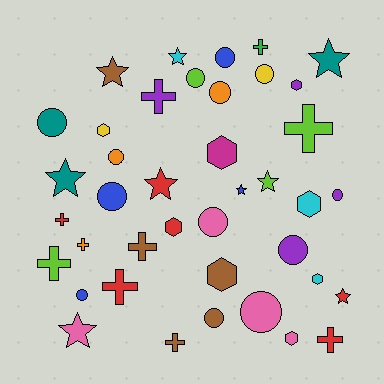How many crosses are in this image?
There are 10 crosses.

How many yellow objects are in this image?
There are 2 yellow objects.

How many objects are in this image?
There are 40 objects.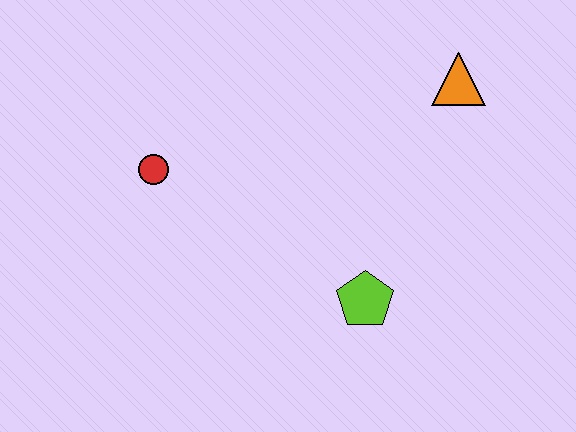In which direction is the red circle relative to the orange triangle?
The red circle is to the left of the orange triangle.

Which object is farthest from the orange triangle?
The red circle is farthest from the orange triangle.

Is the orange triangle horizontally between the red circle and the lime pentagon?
No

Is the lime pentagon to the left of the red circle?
No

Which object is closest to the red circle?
The lime pentagon is closest to the red circle.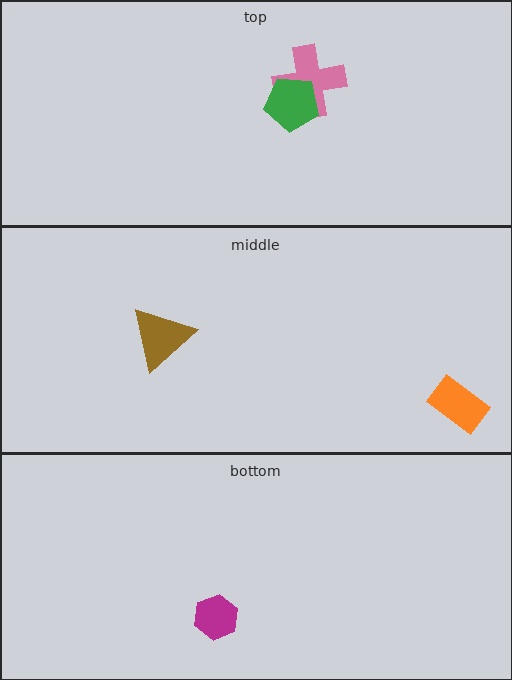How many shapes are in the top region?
2.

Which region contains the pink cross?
The top region.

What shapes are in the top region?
The pink cross, the green pentagon.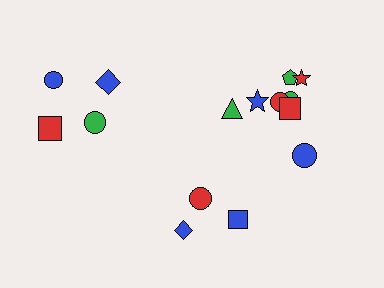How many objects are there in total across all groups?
There are 15 objects.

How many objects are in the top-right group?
There are 8 objects.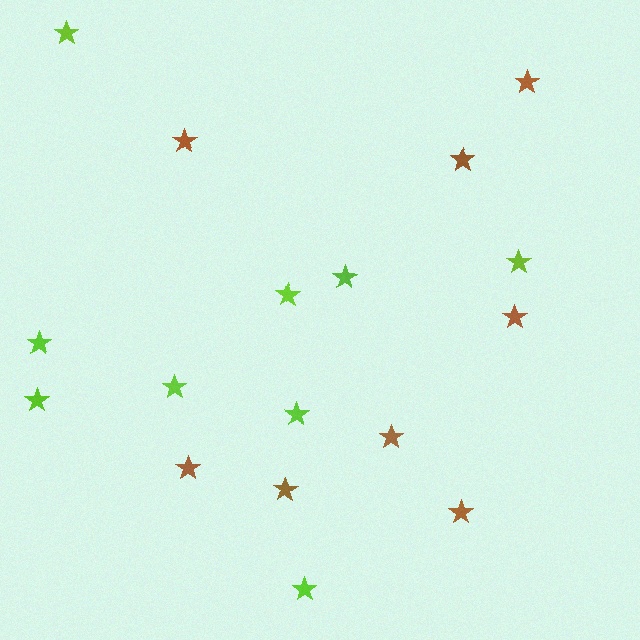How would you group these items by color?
There are 2 groups: one group of brown stars (8) and one group of lime stars (9).